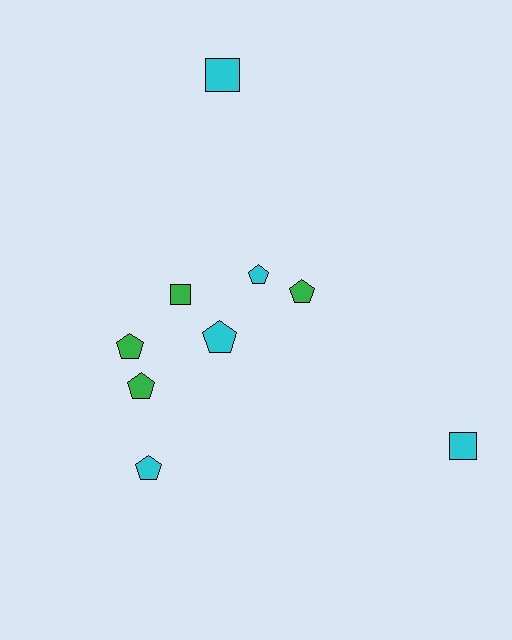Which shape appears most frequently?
Pentagon, with 6 objects.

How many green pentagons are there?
There are 3 green pentagons.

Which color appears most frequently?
Cyan, with 5 objects.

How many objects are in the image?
There are 9 objects.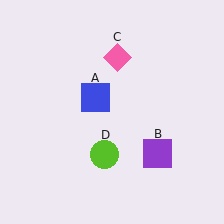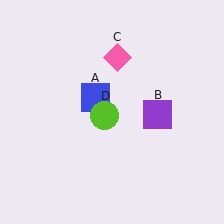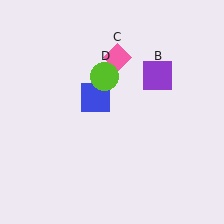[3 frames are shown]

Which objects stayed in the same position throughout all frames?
Blue square (object A) and pink diamond (object C) remained stationary.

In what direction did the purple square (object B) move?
The purple square (object B) moved up.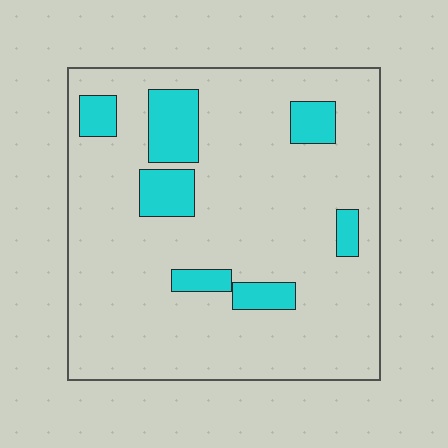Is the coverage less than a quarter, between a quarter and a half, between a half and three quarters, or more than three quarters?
Less than a quarter.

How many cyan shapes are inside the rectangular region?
7.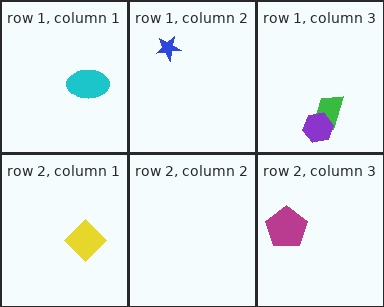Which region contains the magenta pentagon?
The row 2, column 3 region.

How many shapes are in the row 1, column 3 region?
2.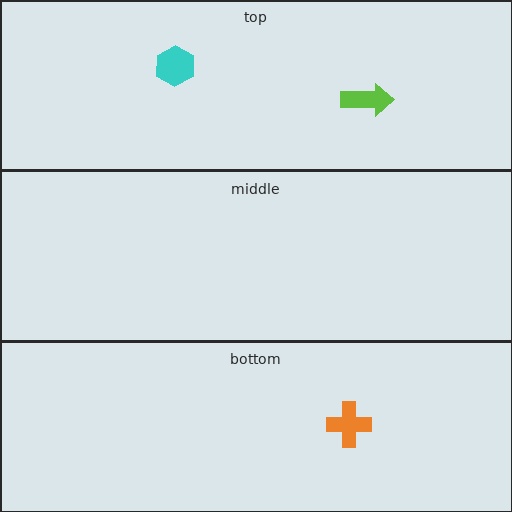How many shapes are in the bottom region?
1.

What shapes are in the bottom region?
The orange cross.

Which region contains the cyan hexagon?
The top region.